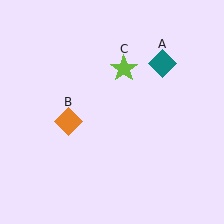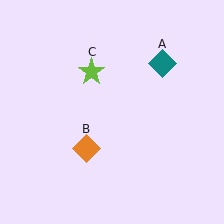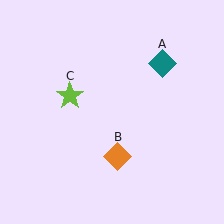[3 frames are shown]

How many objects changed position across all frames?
2 objects changed position: orange diamond (object B), lime star (object C).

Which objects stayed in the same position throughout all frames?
Teal diamond (object A) remained stationary.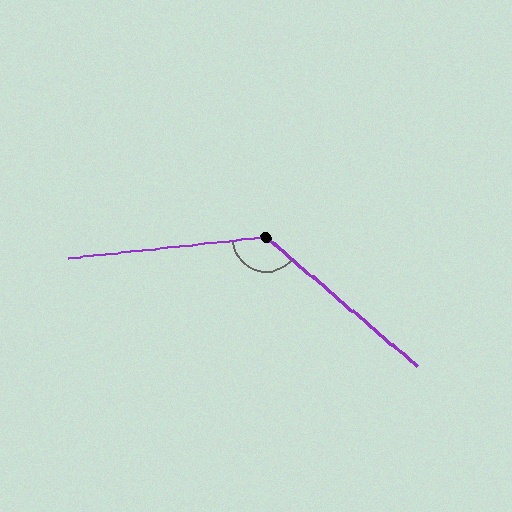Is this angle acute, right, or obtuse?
It is obtuse.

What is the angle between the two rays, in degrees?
Approximately 133 degrees.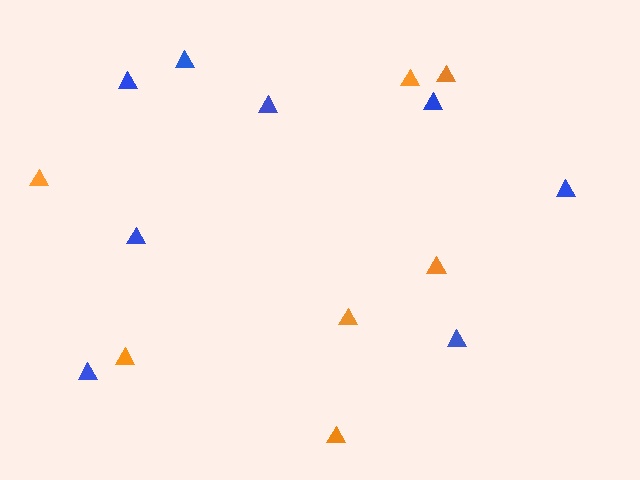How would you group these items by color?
There are 2 groups: one group of orange triangles (7) and one group of blue triangles (8).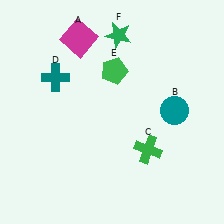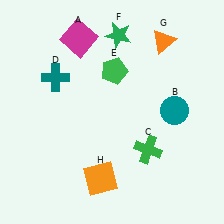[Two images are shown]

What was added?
An orange triangle (G), an orange square (H) were added in Image 2.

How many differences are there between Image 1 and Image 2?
There are 2 differences between the two images.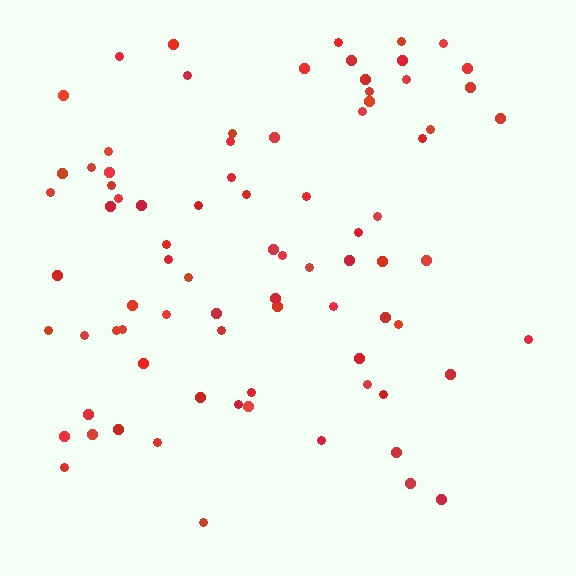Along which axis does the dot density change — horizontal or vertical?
Vertical.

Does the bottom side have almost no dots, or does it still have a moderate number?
Still a moderate number, just noticeably fewer than the top.